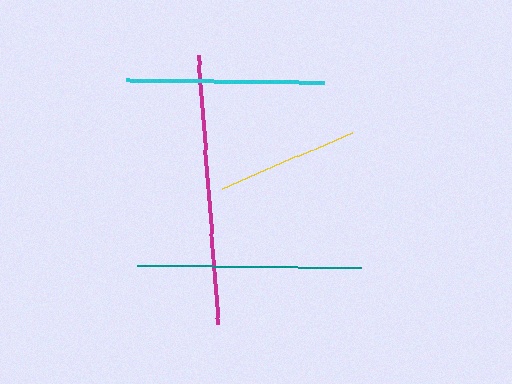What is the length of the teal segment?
The teal segment is approximately 224 pixels long.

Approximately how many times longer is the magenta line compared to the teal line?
The magenta line is approximately 1.2 times the length of the teal line.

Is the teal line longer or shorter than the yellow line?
The teal line is longer than the yellow line.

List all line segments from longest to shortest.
From longest to shortest: magenta, teal, cyan, yellow.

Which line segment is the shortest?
The yellow line is the shortest at approximately 141 pixels.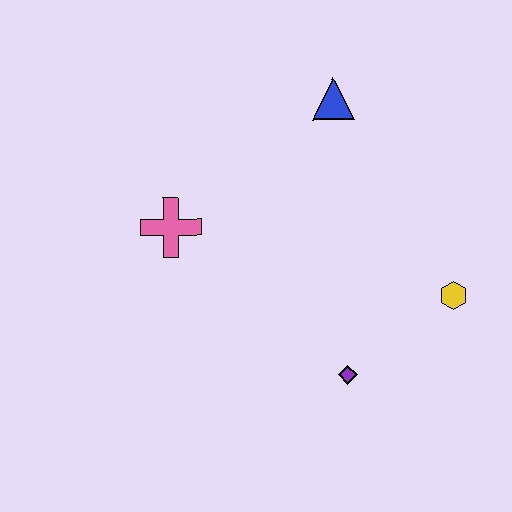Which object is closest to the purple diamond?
The yellow hexagon is closest to the purple diamond.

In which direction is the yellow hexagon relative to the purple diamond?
The yellow hexagon is to the right of the purple diamond.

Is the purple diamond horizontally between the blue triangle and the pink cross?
No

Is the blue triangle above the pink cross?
Yes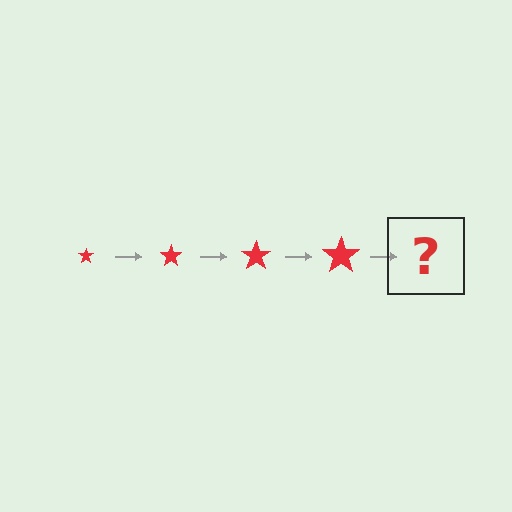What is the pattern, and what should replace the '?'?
The pattern is that the star gets progressively larger each step. The '?' should be a red star, larger than the previous one.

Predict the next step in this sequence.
The next step is a red star, larger than the previous one.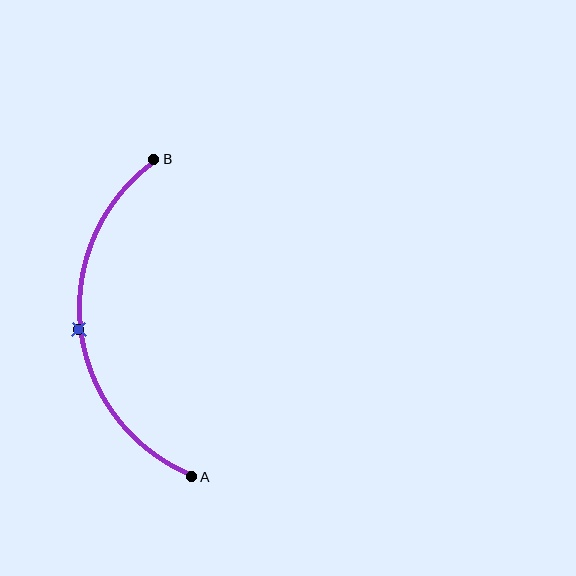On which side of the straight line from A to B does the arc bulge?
The arc bulges to the left of the straight line connecting A and B.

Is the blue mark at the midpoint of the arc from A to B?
Yes. The blue mark lies on the arc at equal arc-length from both A and B — it is the arc midpoint.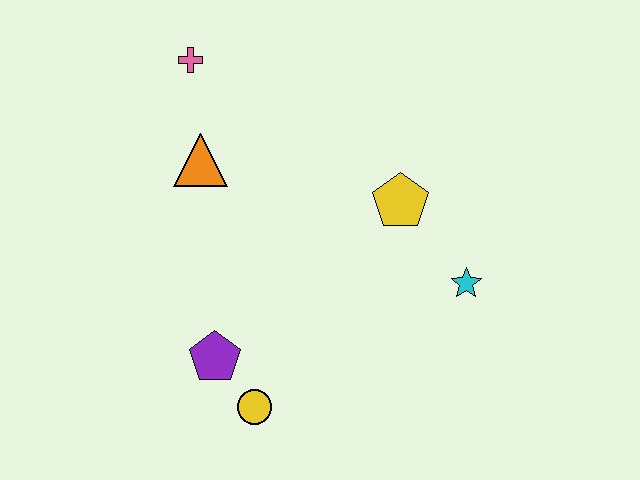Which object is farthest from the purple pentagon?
The pink cross is farthest from the purple pentagon.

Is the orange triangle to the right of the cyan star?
No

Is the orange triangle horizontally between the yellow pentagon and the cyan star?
No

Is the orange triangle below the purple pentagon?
No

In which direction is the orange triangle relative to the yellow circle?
The orange triangle is above the yellow circle.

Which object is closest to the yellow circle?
The purple pentagon is closest to the yellow circle.